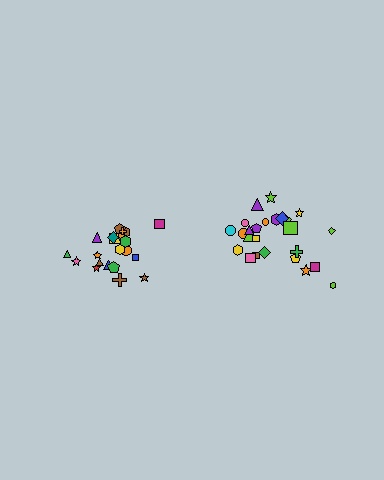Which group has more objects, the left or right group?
The right group.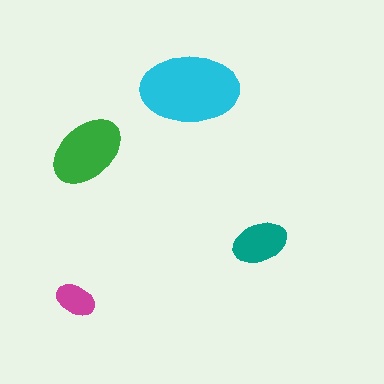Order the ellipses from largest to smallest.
the cyan one, the green one, the teal one, the magenta one.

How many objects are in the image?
There are 4 objects in the image.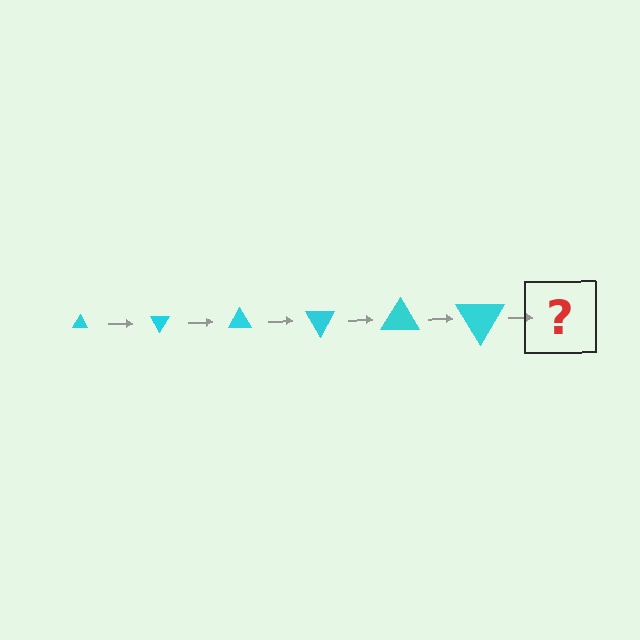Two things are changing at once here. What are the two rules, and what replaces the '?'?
The two rules are that the triangle grows larger each step and it rotates 60 degrees each step. The '?' should be a triangle, larger than the previous one and rotated 360 degrees from the start.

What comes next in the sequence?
The next element should be a triangle, larger than the previous one and rotated 360 degrees from the start.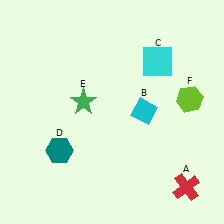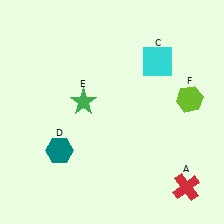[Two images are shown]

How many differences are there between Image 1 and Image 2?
There is 1 difference between the two images.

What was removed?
The cyan diamond (B) was removed in Image 2.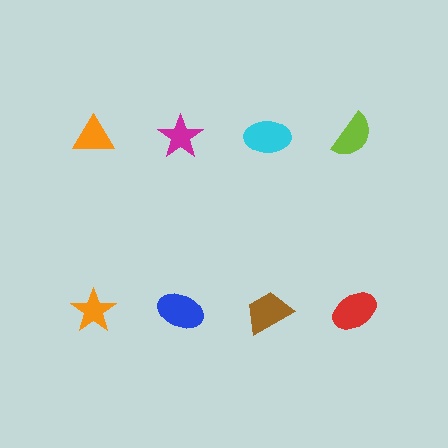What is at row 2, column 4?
A red ellipse.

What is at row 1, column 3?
A cyan ellipse.